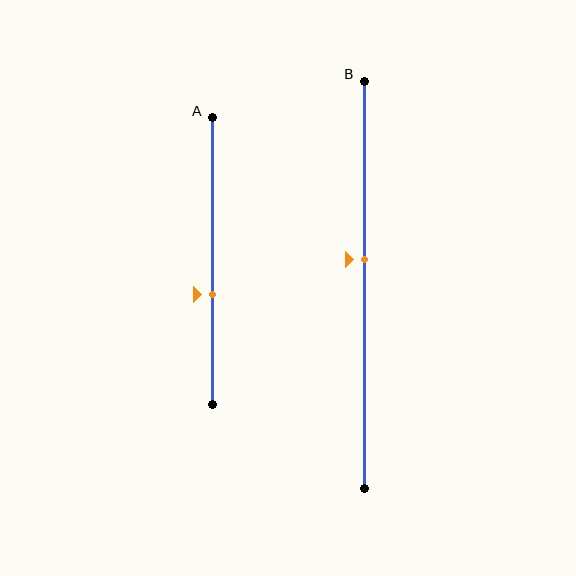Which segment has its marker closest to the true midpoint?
Segment B has its marker closest to the true midpoint.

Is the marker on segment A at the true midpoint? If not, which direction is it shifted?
No, the marker on segment A is shifted downward by about 12% of the segment length.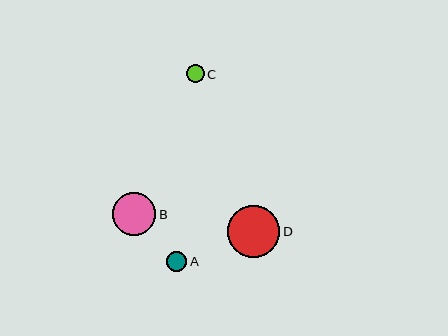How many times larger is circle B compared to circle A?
Circle B is approximately 2.1 times the size of circle A.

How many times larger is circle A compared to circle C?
Circle A is approximately 1.1 times the size of circle C.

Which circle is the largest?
Circle D is the largest with a size of approximately 52 pixels.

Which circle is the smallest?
Circle C is the smallest with a size of approximately 18 pixels.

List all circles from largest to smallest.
From largest to smallest: D, B, A, C.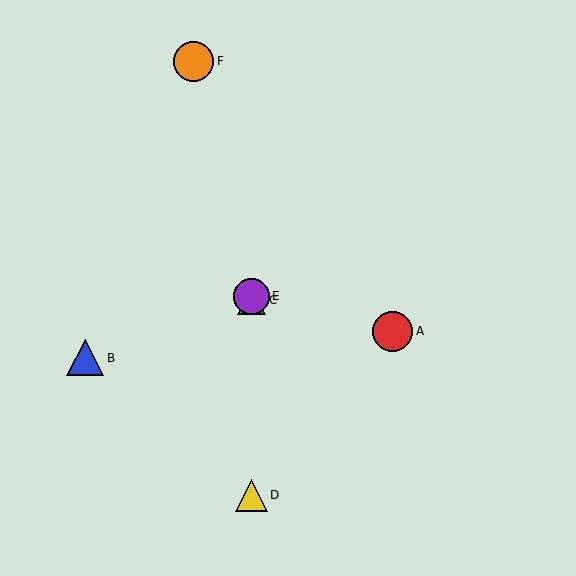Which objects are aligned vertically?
Objects C, D, E are aligned vertically.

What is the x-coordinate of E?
Object E is at x≈251.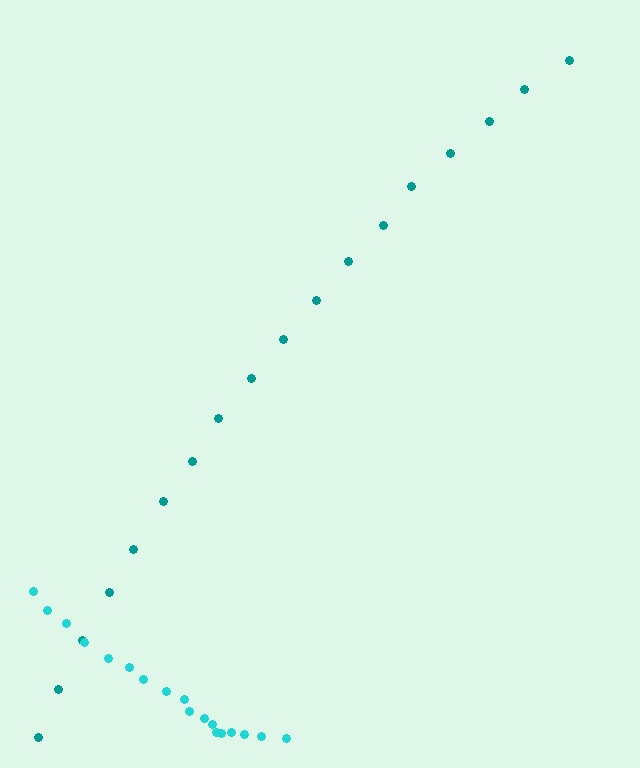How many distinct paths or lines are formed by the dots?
There are 2 distinct paths.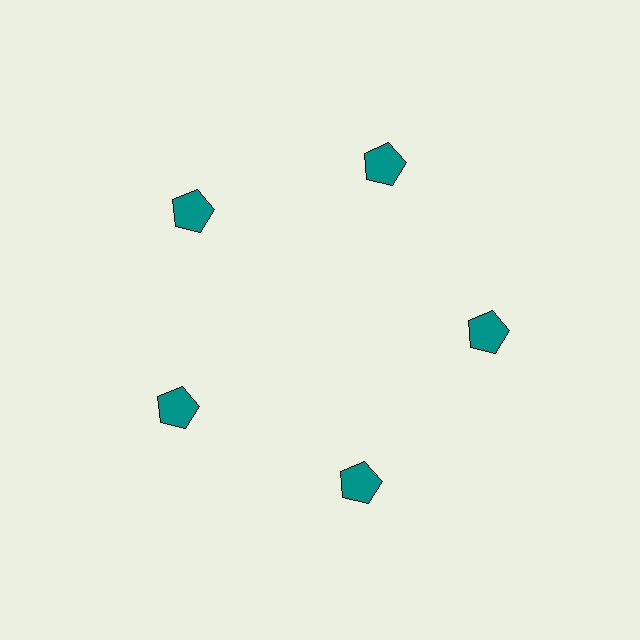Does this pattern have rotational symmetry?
Yes, this pattern has 5-fold rotational symmetry. It looks the same after rotating 72 degrees around the center.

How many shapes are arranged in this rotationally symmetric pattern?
There are 5 shapes, arranged in 5 groups of 1.